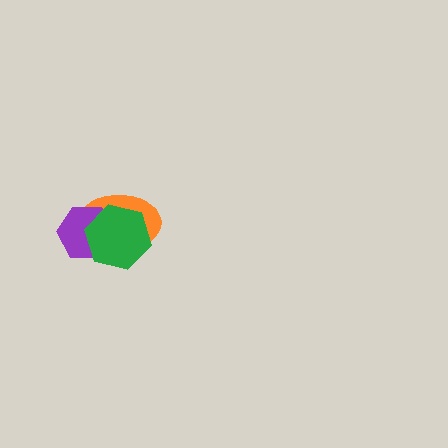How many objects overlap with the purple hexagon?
2 objects overlap with the purple hexagon.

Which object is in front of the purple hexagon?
The green hexagon is in front of the purple hexagon.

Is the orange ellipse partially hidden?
Yes, it is partially covered by another shape.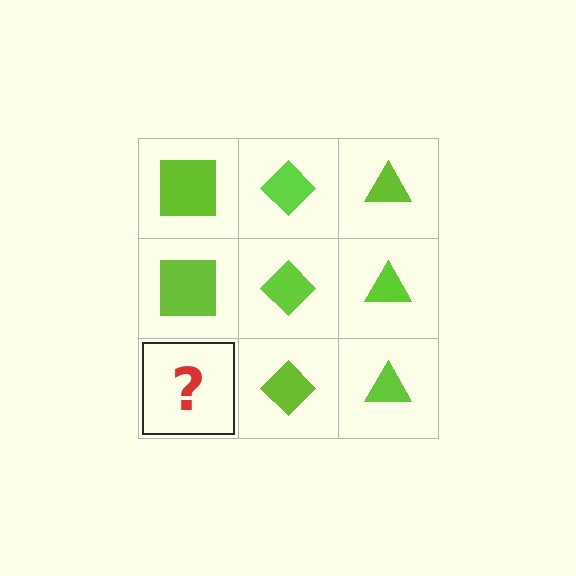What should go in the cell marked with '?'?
The missing cell should contain a lime square.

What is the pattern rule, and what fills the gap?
The rule is that each column has a consistent shape. The gap should be filled with a lime square.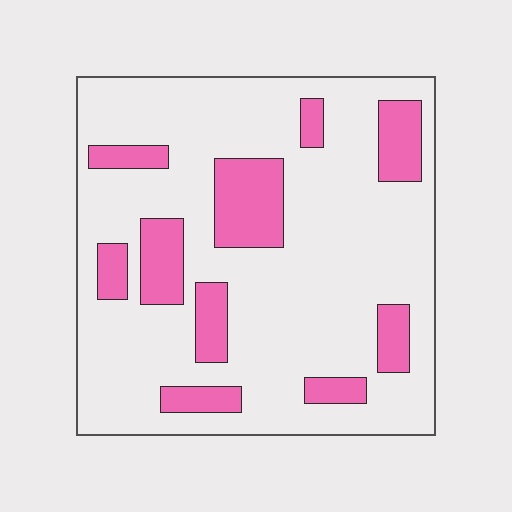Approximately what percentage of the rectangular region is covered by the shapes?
Approximately 20%.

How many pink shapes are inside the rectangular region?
10.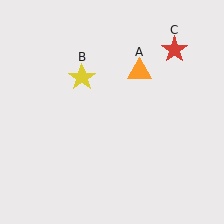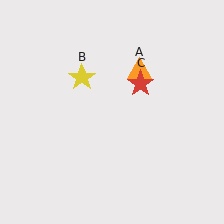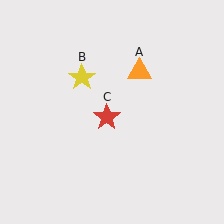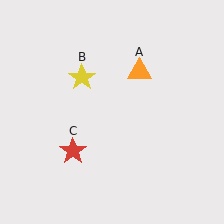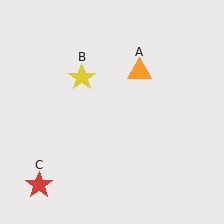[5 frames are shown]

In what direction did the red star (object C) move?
The red star (object C) moved down and to the left.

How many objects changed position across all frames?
1 object changed position: red star (object C).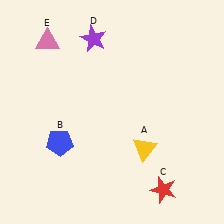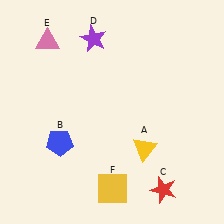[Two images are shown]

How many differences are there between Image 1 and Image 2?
There is 1 difference between the two images.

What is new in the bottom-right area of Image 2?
A yellow square (F) was added in the bottom-right area of Image 2.